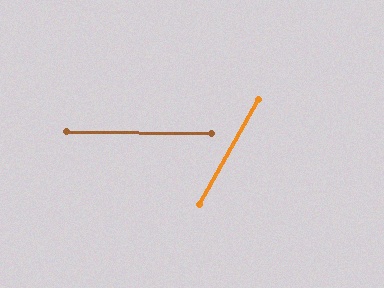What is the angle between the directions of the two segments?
Approximately 62 degrees.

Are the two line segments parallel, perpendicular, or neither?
Neither parallel nor perpendicular — they differ by about 62°.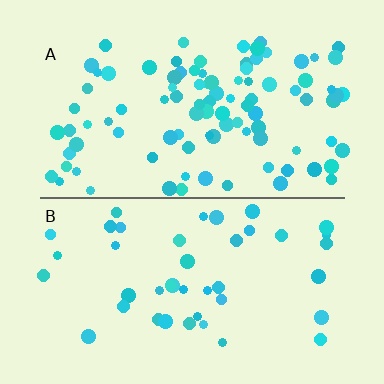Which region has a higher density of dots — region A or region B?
A (the top).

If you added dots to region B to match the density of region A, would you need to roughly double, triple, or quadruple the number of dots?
Approximately double.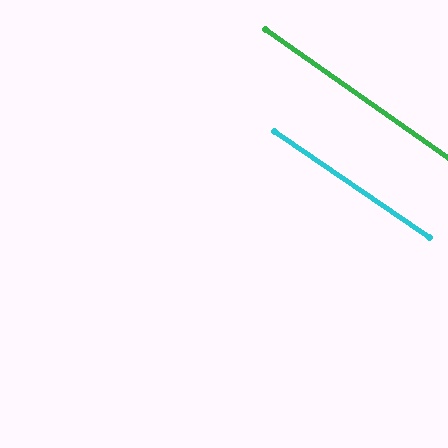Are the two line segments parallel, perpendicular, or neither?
Parallel — their directions differ by only 0.6°.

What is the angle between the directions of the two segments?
Approximately 1 degree.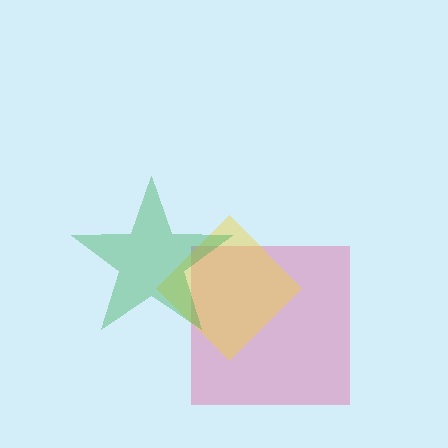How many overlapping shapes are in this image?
There are 3 overlapping shapes in the image.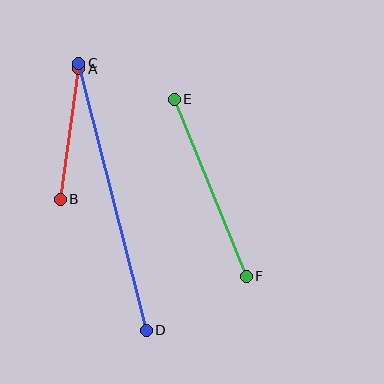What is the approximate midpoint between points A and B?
The midpoint is at approximately (70, 134) pixels.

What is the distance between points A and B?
The distance is approximately 132 pixels.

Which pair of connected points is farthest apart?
Points C and D are farthest apart.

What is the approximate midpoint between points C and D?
The midpoint is at approximately (112, 197) pixels.